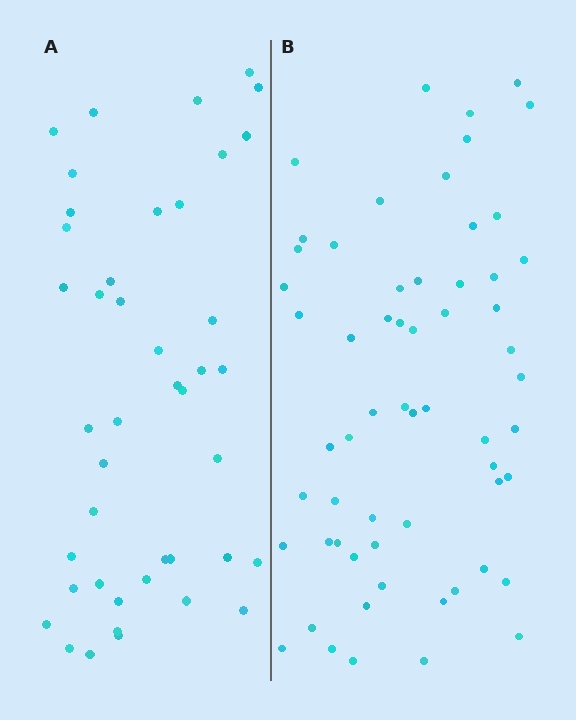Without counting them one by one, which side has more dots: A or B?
Region B (the right region) has more dots.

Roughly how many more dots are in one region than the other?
Region B has approximately 15 more dots than region A.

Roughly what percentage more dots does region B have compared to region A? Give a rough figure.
About 40% more.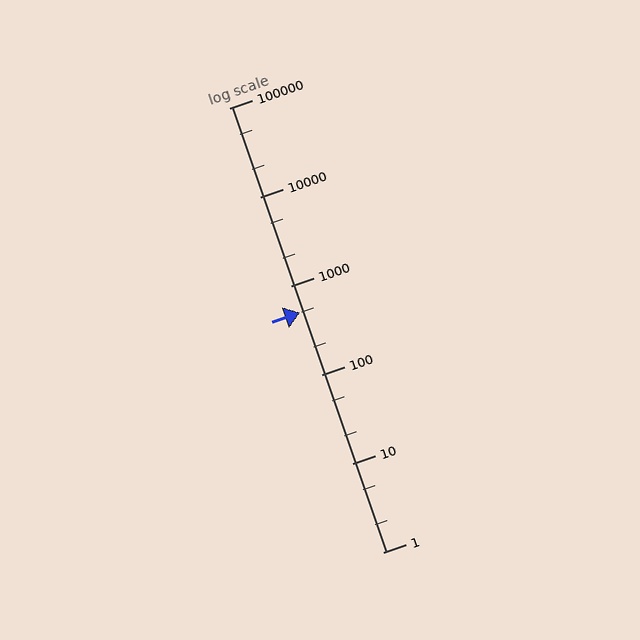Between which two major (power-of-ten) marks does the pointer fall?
The pointer is between 100 and 1000.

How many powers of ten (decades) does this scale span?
The scale spans 5 decades, from 1 to 100000.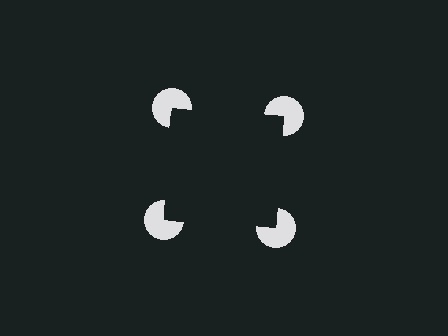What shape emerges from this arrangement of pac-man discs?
An illusory square — its edges are inferred from the aligned wedge cuts in the pac-man discs, not physically drawn.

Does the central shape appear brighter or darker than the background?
It typically appears slightly darker than the background, even though no actual brightness change is drawn.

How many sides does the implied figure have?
4 sides.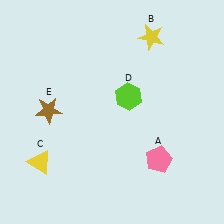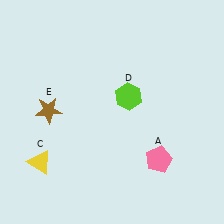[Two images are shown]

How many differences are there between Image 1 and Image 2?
There is 1 difference between the two images.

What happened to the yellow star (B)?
The yellow star (B) was removed in Image 2. It was in the top-right area of Image 1.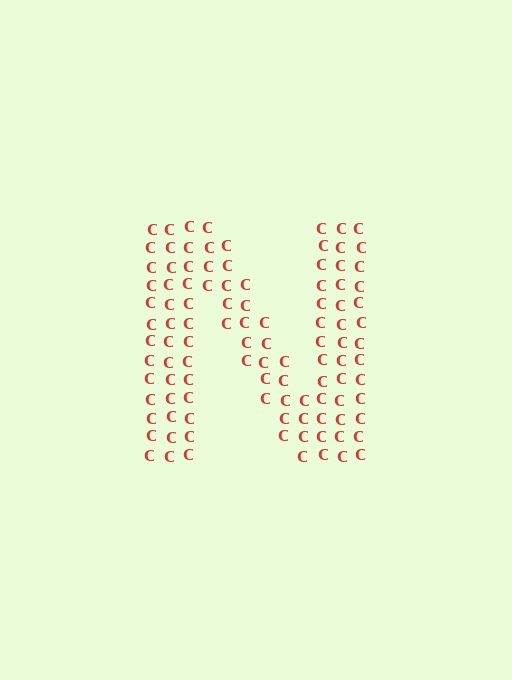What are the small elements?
The small elements are letter C's.